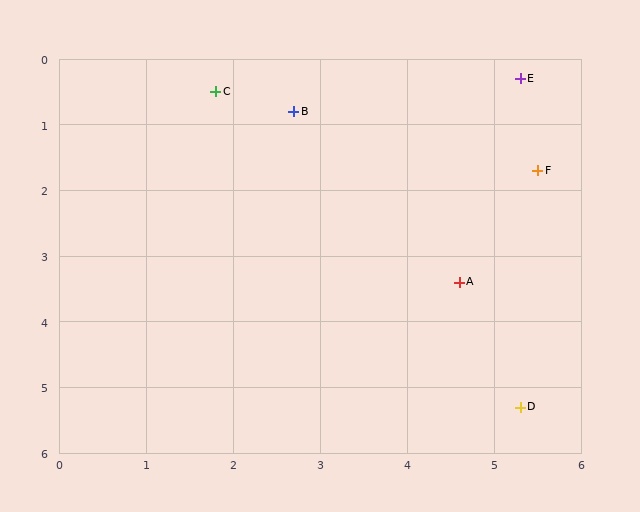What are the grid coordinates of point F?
Point F is at approximately (5.5, 1.7).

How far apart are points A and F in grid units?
Points A and F are about 1.9 grid units apart.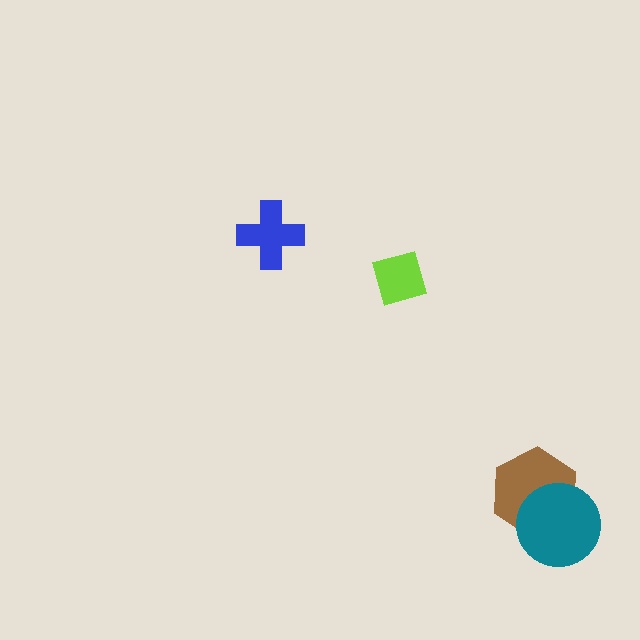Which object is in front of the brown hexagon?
The teal circle is in front of the brown hexagon.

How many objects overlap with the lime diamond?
0 objects overlap with the lime diamond.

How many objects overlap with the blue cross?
0 objects overlap with the blue cross.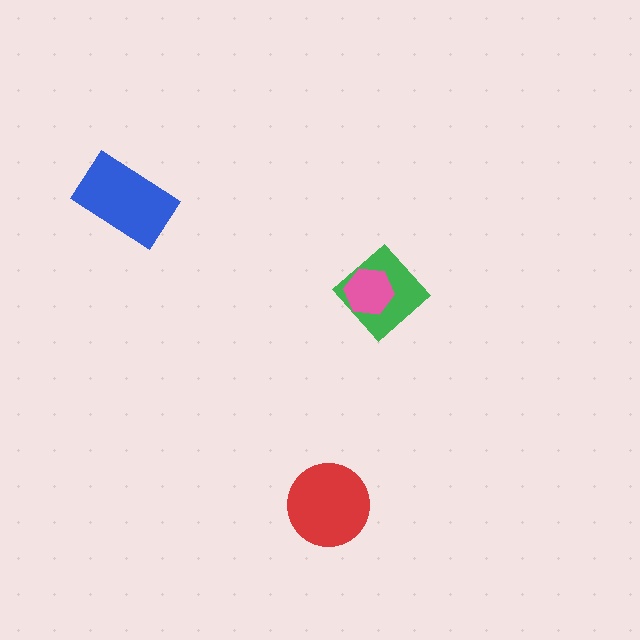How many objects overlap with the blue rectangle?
0 objects overlap with the blue rectangle.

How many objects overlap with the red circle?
0 objects overlap with the red circle.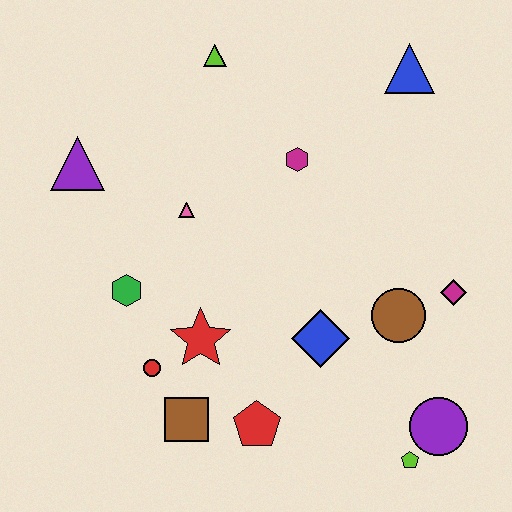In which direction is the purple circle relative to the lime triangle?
The purple circle is below the lime triangle.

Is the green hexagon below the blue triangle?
Yes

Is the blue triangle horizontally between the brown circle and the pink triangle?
No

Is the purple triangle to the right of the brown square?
No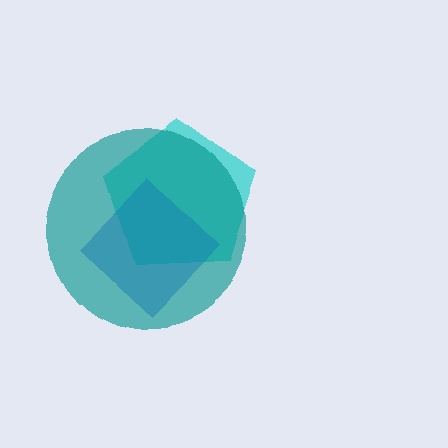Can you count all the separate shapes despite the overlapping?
Yes, there are 3 separate shapes.